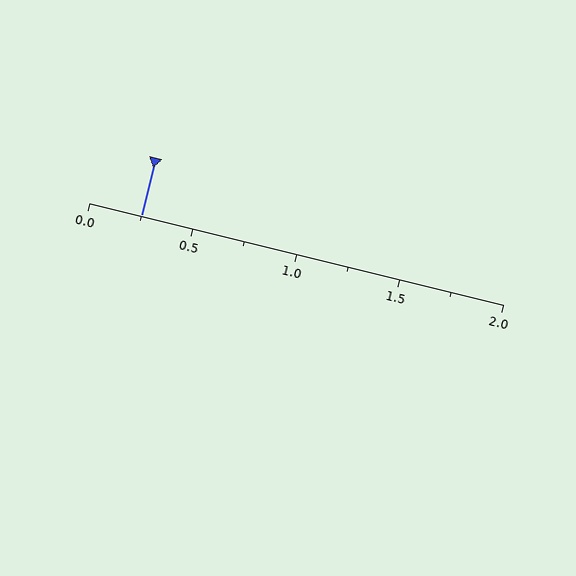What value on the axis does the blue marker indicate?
The marker indicates approximately 0.25.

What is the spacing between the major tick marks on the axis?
The major ticks are spaced 0.5 apart.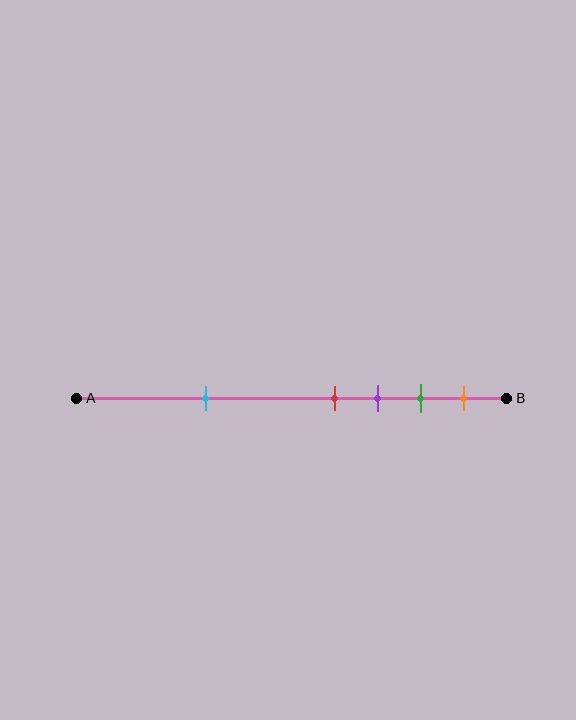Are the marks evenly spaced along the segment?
No, the marks are not evenly spaced.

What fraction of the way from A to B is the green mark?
The green mark is approximately 80% (0.8) of the way from A to B.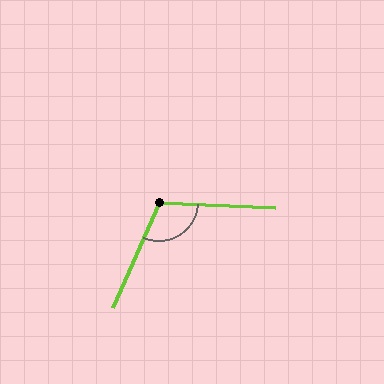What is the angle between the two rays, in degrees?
Approximately 111 degrees.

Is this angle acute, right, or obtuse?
It is obtuse.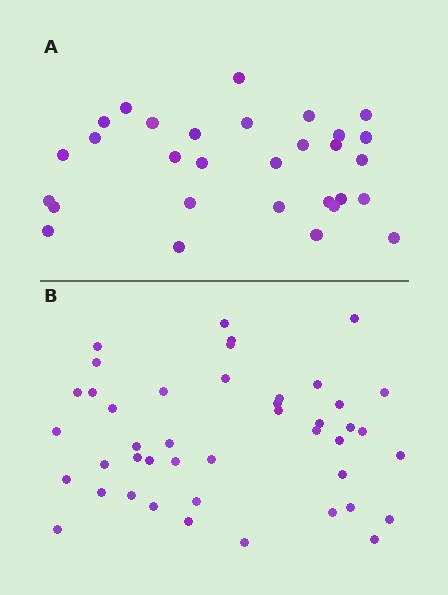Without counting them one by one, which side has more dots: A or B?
Region B (the bottom region) has more dots.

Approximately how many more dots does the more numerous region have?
Region B has approximately 15 more dots than region A.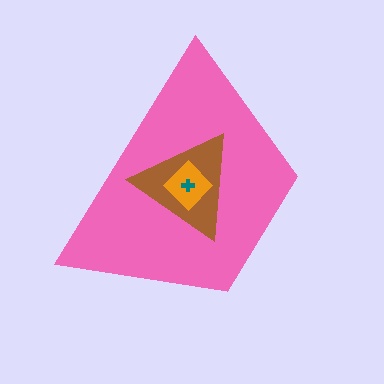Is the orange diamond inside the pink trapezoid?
Yes.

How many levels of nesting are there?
4.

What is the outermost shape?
The pink trapezoid.